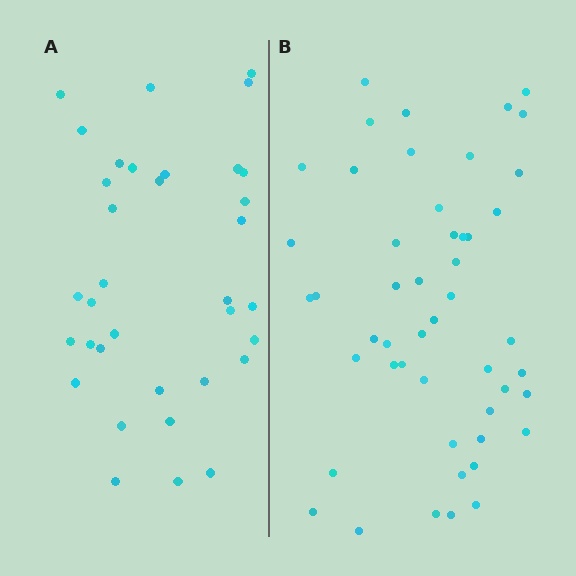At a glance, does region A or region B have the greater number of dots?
Region B (the right region) has more dots.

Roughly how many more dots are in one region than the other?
Region B has approximately 15 more dots than region A.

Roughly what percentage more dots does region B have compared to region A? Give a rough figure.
About 40% more.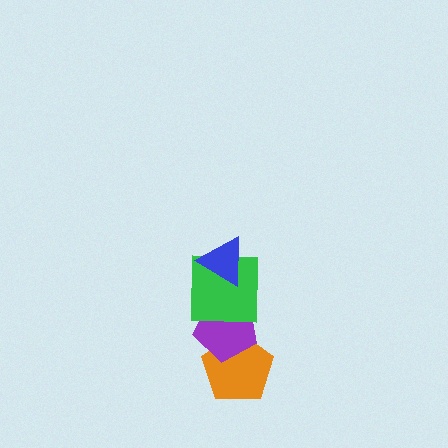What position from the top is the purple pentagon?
The purple pentagon is 3rd from the top.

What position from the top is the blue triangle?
The blue triangle is 1st from the top.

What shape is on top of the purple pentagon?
The green square is on top of the purple pentagon.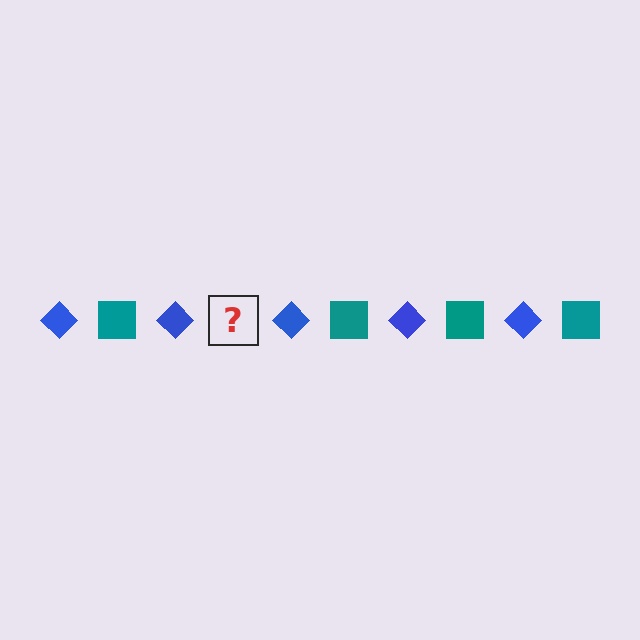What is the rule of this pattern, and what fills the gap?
The rule is that the pattern alternates between blue diamond and teal square. The gap should be filled with a teal square.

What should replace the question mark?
The question mark should be replaced with a teal square.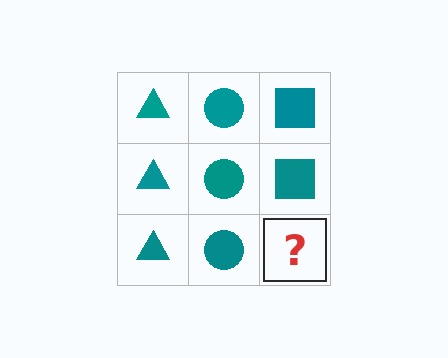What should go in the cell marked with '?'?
The missing cell should contain a teal square.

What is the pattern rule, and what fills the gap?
The rule is that each column has a consistent shape. The gap should be filled with a teal square.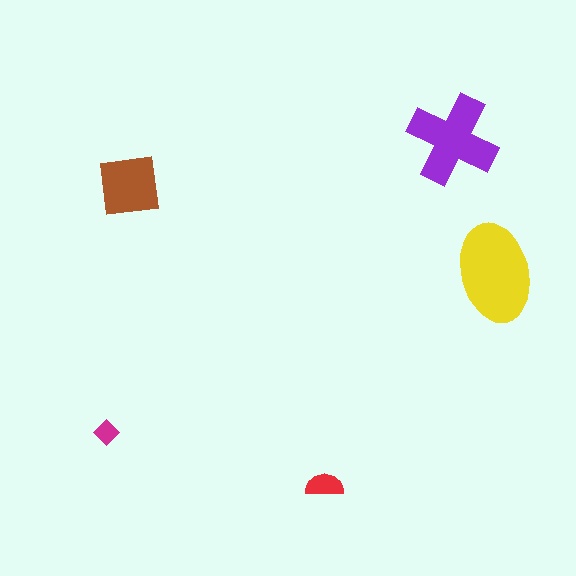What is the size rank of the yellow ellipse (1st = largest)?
1st.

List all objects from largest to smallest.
The yellow ellipse, the purple cross, the brown square, the red semicircle, the magenta diamond.